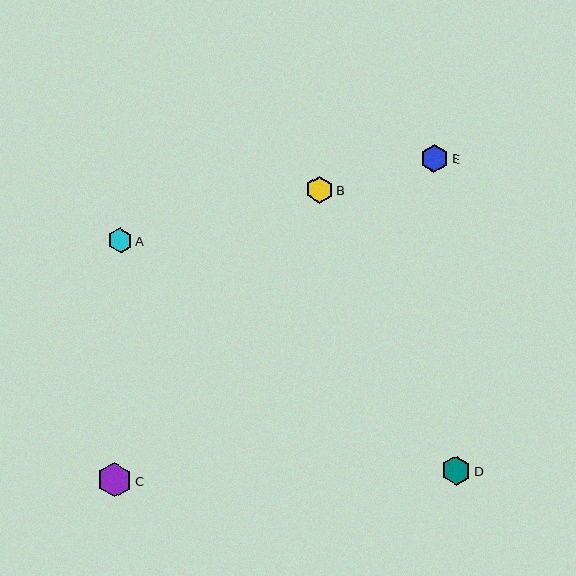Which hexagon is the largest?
Hexagon C is the largest with a size of approximately 35 pixels.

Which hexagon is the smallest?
Hexagon A is the smallest with a size of approximately 25 pixels.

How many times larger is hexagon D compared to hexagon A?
Hexagon D is approximately 1.2 times the size of hexagon A.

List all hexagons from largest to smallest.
From largest to smallest: C, D, E, B, A.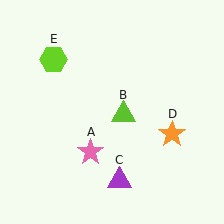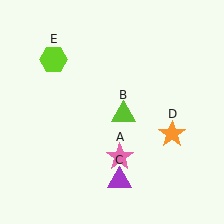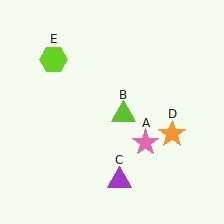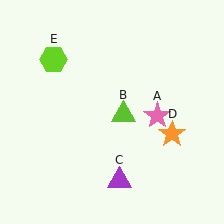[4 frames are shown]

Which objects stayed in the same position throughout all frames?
Lime triangle (object B) and purple triangle (object C) and orange star (object D) and lime hexagon (object E) remained stationary.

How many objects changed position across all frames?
1 object changed position: pink star (object A).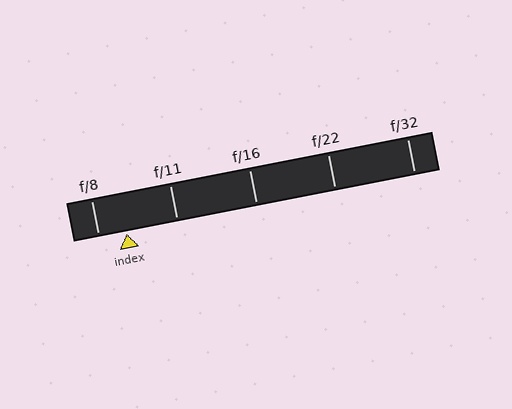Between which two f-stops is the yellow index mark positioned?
The index mark is between f/8 and f/11.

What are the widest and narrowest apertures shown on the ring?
The widest aperture shown is f/8 and the narrowest is f/32.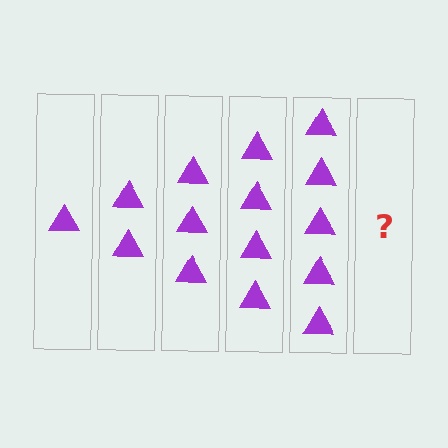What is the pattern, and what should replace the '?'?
The pattern is that each step adds one more triangle. The '?' should be 6 triangles.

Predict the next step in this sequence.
The next step is 6 triangles.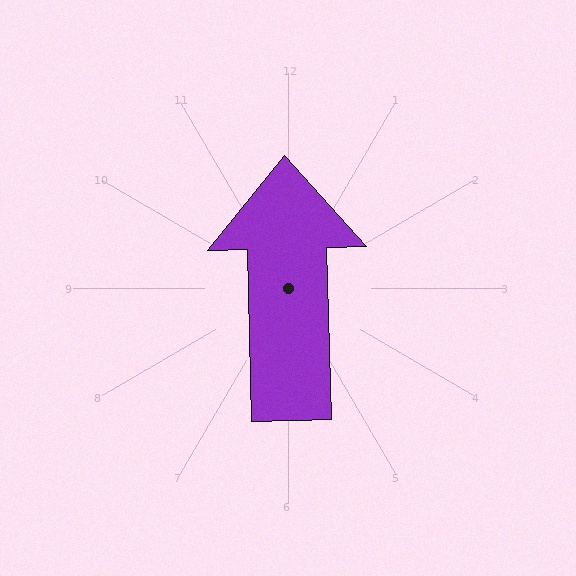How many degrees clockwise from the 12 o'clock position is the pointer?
Approximately 359 degrees.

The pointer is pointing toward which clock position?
Roughly 12 o'clock.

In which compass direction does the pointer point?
North.